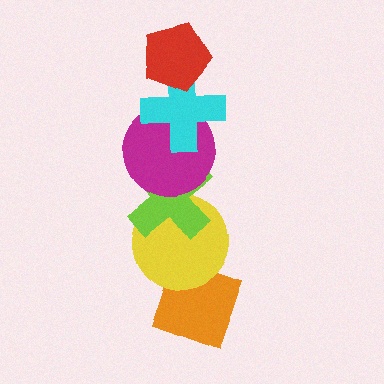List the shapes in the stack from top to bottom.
From top to bottom: the red pentagon, the cyan cross, the magenta circle, the lime cross, the yellow circle, the orange diamond.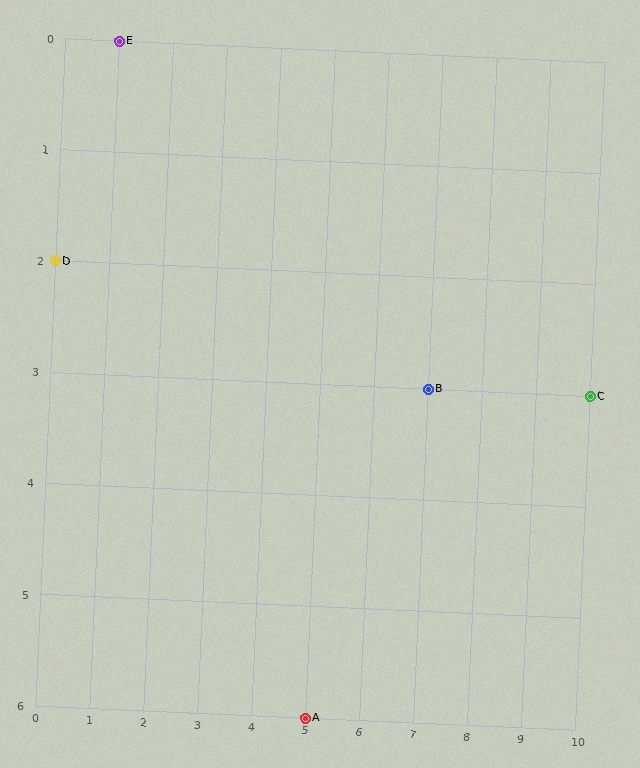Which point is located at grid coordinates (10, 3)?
Point C is at (10, 3).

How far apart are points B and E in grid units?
Points B and E are 6 columns and 3 rows apart (about 6.7 grid units diagonally).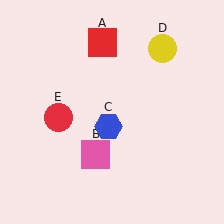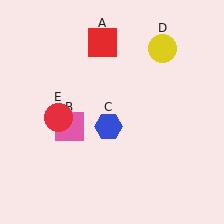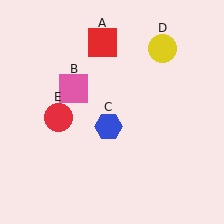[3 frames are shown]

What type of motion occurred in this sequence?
The pink square (object B) rotated clockwise around the center of the scene.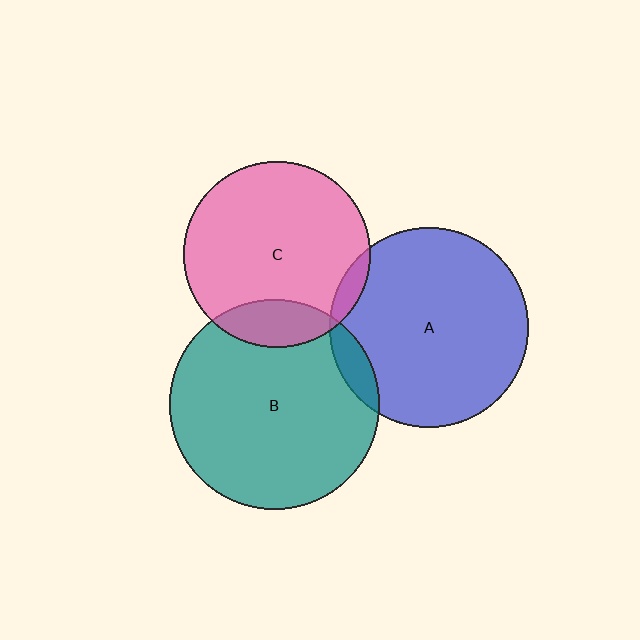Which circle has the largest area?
Circle B (teal).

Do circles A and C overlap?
Yes.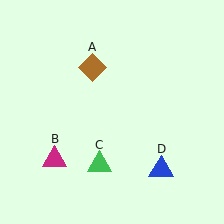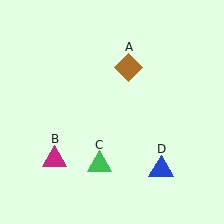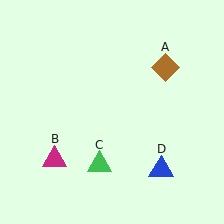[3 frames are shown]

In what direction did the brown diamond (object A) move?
The brown diamond (object A) moved right.